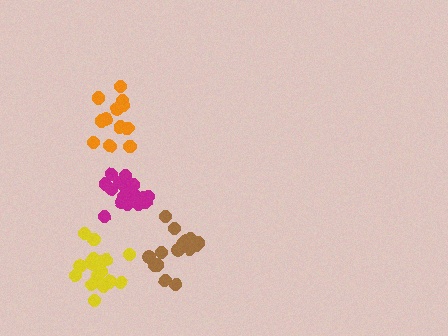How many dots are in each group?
Group 1: 16 dots, Group 2: 12 dots, Group 3: 17 dots, Group 4: 16 dots (61 total).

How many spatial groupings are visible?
There are 4 spatial groupings.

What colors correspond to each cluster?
The clusters are colored: magenta, orange, yellow, brown.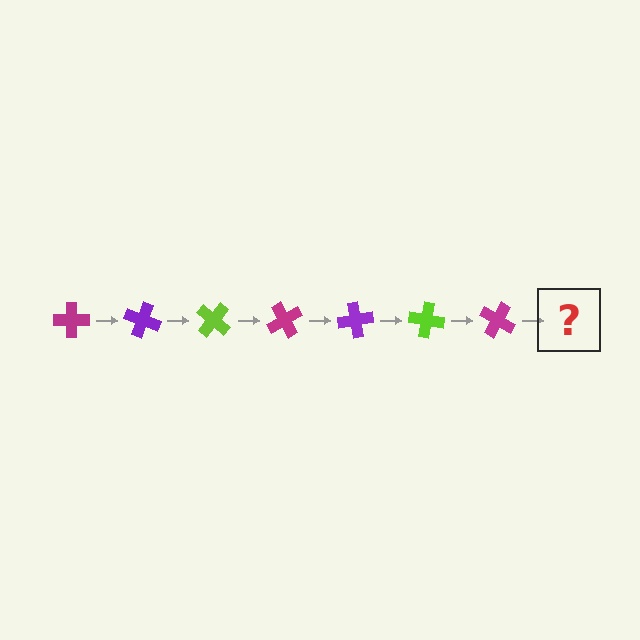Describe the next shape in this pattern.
It should be a purple cross, rotated 140 degrees from the start.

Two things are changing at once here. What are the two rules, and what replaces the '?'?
The two rules are that it rotates 20 degrees each step and the color cycles through magenta, purple, and lime. The '?' should be a purple cross, rotated 140 degrees from the start.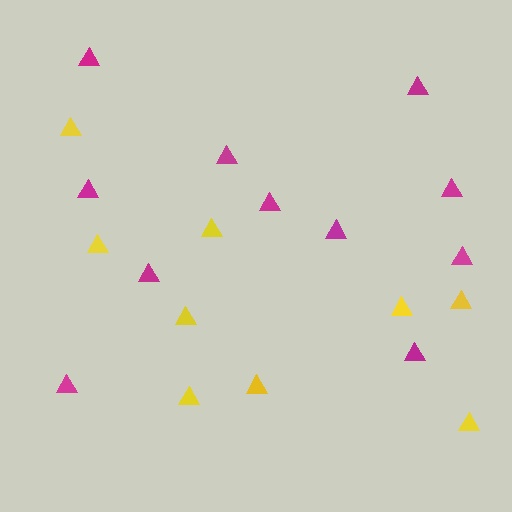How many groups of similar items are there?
There are 2 groups: one group of yellow triangles (9) and one group of magenta triangles (11).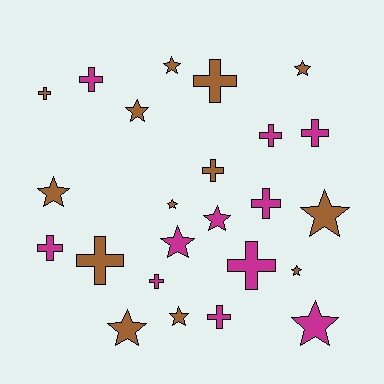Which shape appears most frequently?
Cross, with 12 objects.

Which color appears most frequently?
Brown, with 13 objects.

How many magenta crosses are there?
There are 8 magenta crosses.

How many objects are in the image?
There are 24 objects.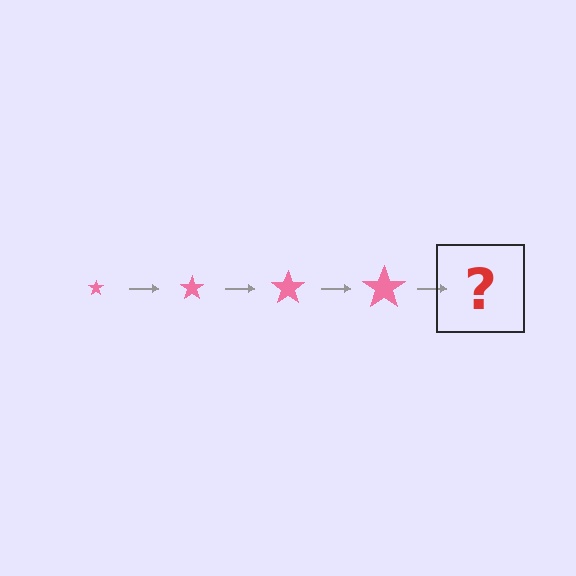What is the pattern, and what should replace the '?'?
The pattern is that the star gets progressively larger each step. The '?' should be a pink star, larger than the previous one.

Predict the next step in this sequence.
The next step is a pink star, larger than the previous one.